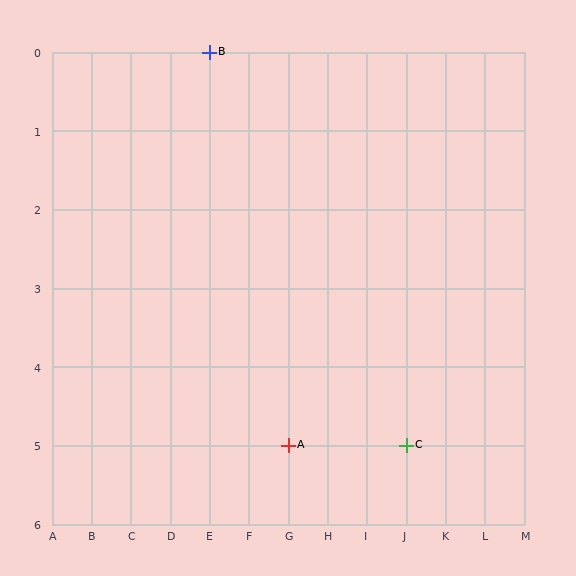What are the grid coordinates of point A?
Point A is at grid coordinates (G, 5).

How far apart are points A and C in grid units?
Points A and C are 3 columns apart.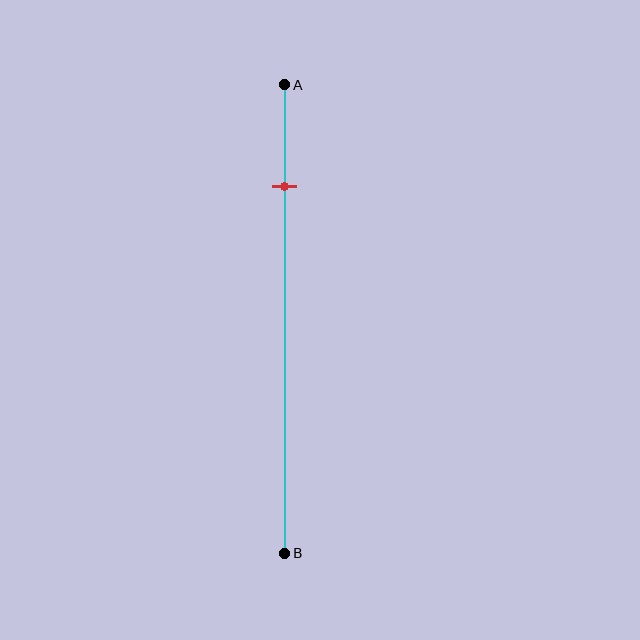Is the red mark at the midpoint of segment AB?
No, the mark is at about 20% from A, not at the 50% midpoint.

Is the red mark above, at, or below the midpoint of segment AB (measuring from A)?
The red mark is above the midpoint of segment AB.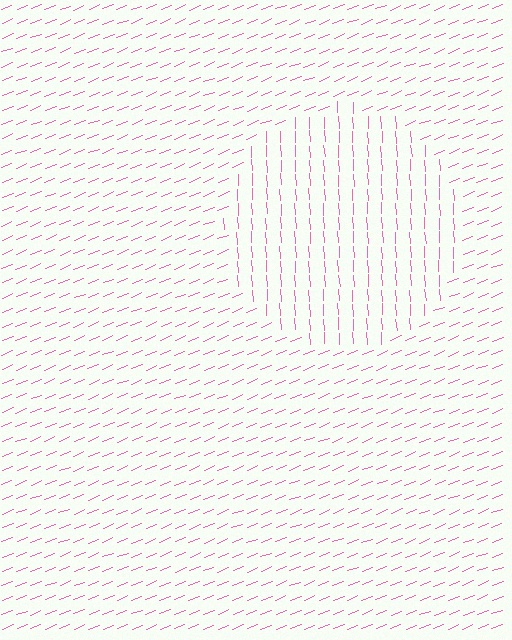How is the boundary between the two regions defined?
The boundary is defined purely by a change in line orientation (approximately 72 degrees difference). All lines are the same color and thickness.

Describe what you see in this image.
The image is filled with small pink line segments. A circle region in the image has lines oriented differently from the surrounding lines, creating a visible texture boundary.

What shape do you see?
I see a circle.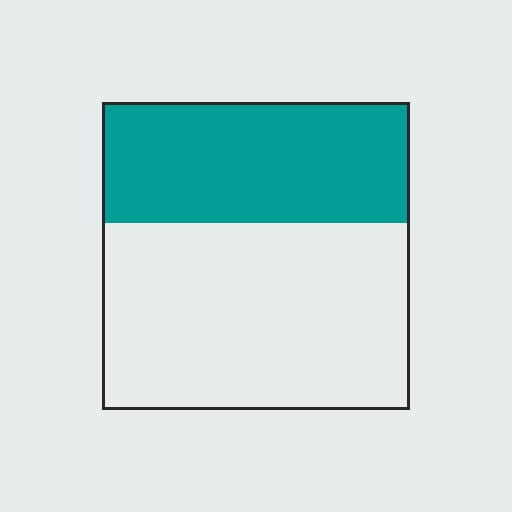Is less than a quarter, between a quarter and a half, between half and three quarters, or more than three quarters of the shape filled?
Between a quarter and a half.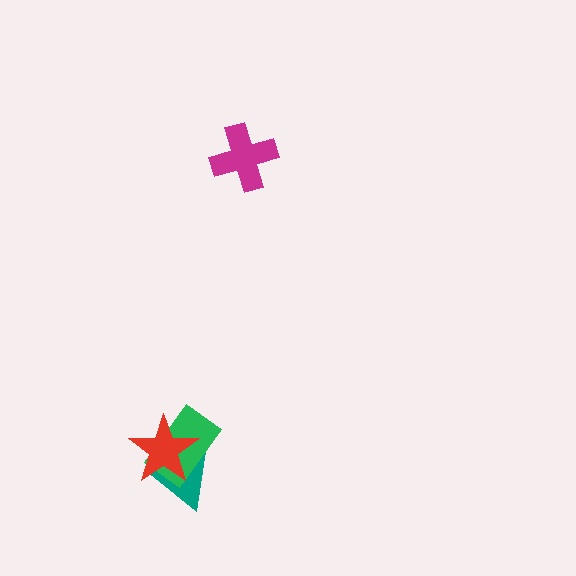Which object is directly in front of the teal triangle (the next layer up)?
The green rectangle is directly in front of the teal triangle.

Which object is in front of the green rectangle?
The red star is in front of the green rectangle.